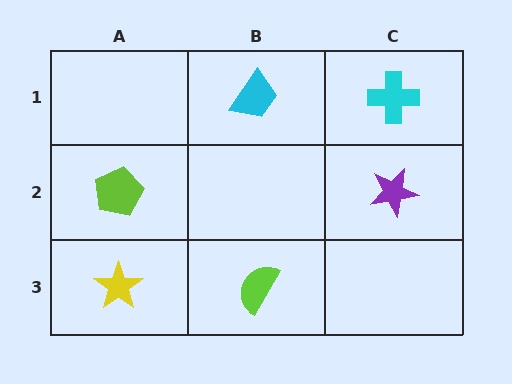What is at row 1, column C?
A cyan cross.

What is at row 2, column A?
A lime pentagon.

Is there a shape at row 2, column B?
No, that cell is empty.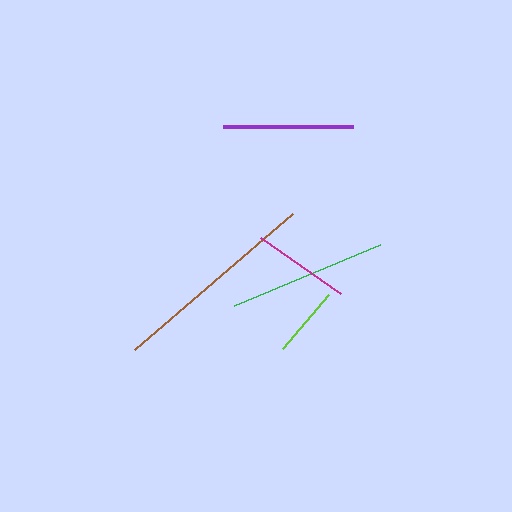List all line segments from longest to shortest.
From longest to shortest: brown, green, purple, magenta, lime.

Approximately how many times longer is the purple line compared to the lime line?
The purple line is approximately 1.8 times the length of the lime line.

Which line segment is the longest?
The brown line is the longest at approximately 209 pixels.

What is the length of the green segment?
The green segment is approximately 158 pixels long.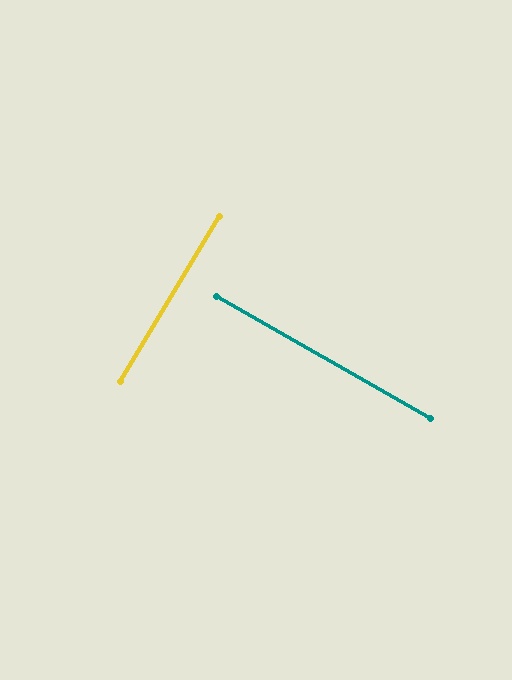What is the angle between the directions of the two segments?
Approximately 89 degrees.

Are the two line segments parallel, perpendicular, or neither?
Perpendicular — they meet at approximately 89°.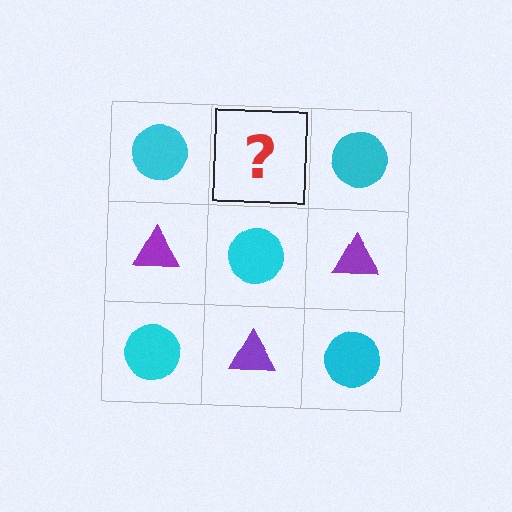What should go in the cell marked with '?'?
The missing cell should contain a purple triangle.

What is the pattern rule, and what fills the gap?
The rule is that it alternates cyan circle and purple triangle in a checkerboard pattern. The gap should be filled with a purple triangle.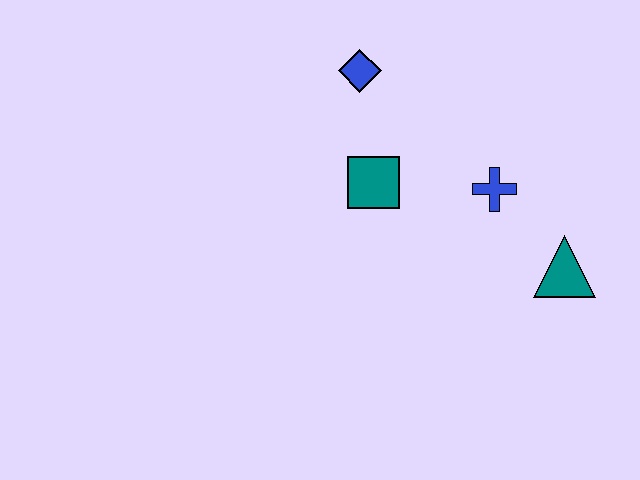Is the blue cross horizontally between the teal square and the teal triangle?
Yes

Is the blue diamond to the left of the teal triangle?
Yes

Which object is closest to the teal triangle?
The blue cross is closest to the teal triangle.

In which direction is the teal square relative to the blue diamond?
The teal square is below the blue diamond.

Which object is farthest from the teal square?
The teal triangle is farthest from the teal square.